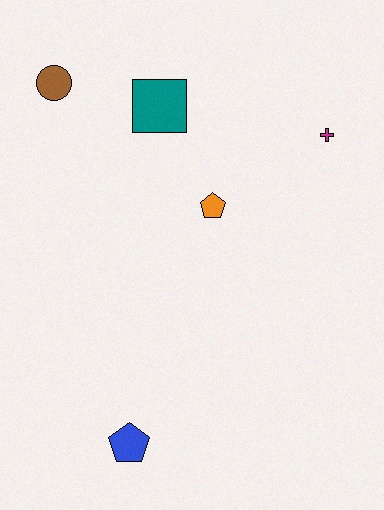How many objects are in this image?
There are 5 objects.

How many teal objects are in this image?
There is 1 teal object.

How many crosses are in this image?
There is 1 cross.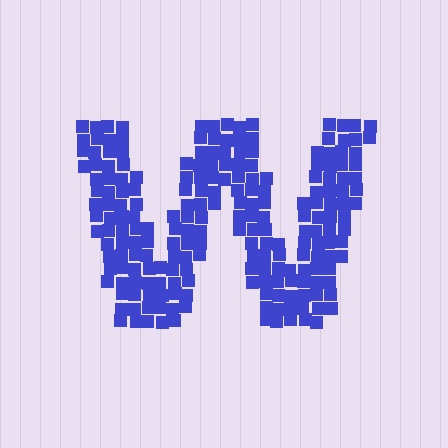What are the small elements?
The small elements are squares.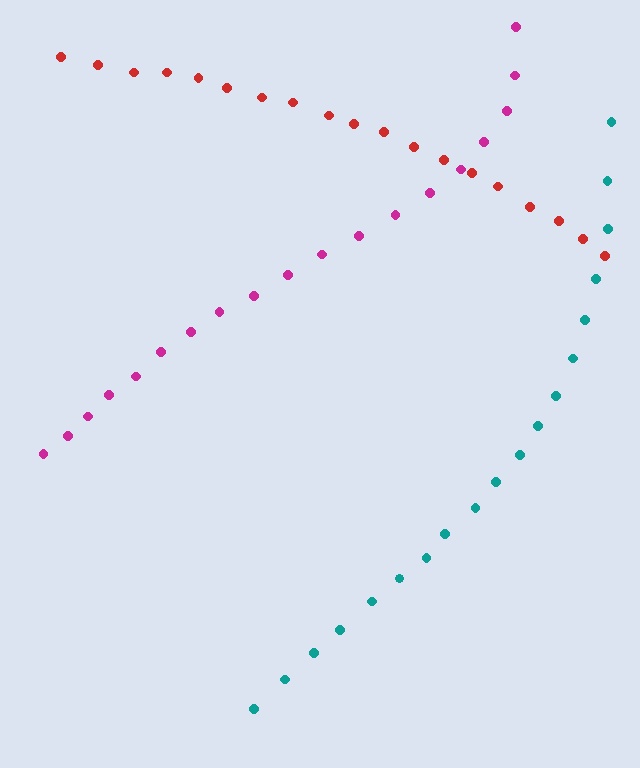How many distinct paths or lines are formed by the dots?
There are 3 distinct paths.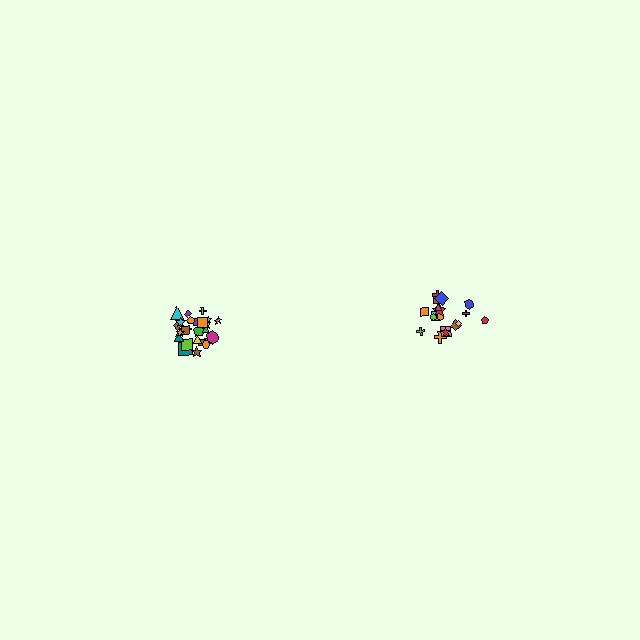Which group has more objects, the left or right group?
The left group.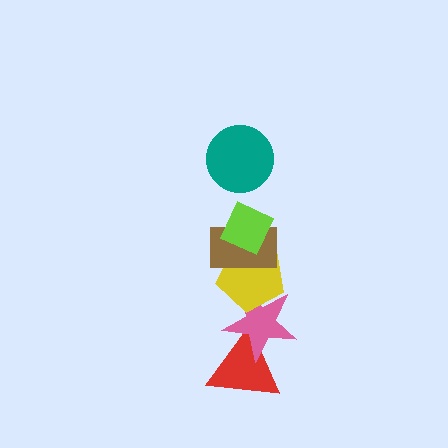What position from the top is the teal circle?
The teal circle is 1st from the top.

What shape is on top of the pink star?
The yellow pentagon is on top of the pink star.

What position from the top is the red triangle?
The red triangle is 6th from the top.